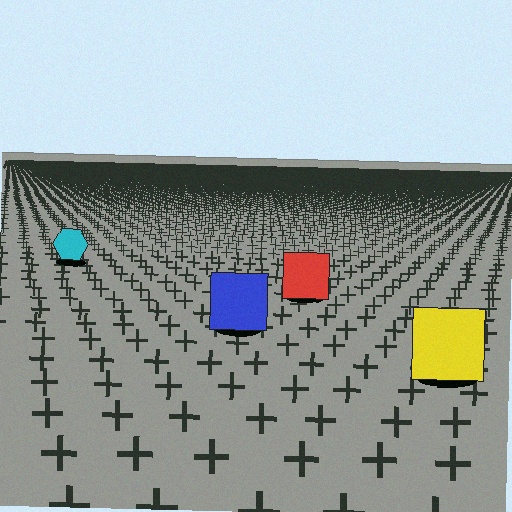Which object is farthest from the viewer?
The cyan hexagon is farthest from the viewer. It appears smaller and the ground texture around it is denser.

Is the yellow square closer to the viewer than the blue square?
Yes. The yellow square is closer — you can tell from the texture gradient: the ground texture is coarser near it.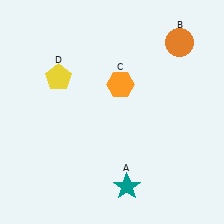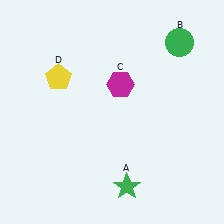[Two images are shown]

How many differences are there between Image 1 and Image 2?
There are 3 differences between the two images.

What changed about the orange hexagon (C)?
In Image 1, C is orange. In Image 2, it changed to magenta.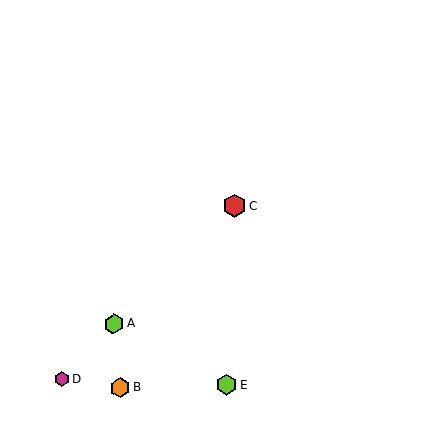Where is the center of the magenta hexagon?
The center of the magenta hexagon is at (62, 379).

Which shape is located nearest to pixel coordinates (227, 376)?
The lime hexagon (labeled E) at (227, 385) is nearest to that location.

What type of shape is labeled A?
Shape A is a lime hexagon.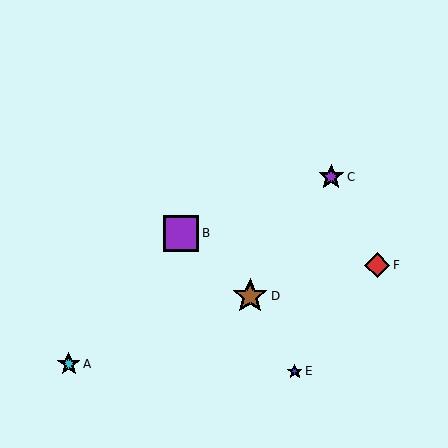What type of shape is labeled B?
Shape B is a purple square.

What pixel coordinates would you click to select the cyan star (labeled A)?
Click at (69, 364) to select the cyan star A.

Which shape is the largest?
The purple square (labeled B) is the largest.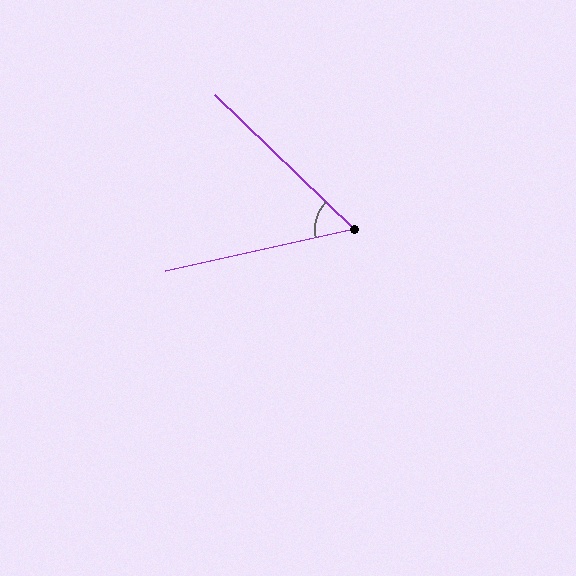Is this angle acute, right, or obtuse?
It is acute.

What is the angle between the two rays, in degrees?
Approximately 56 degrees.